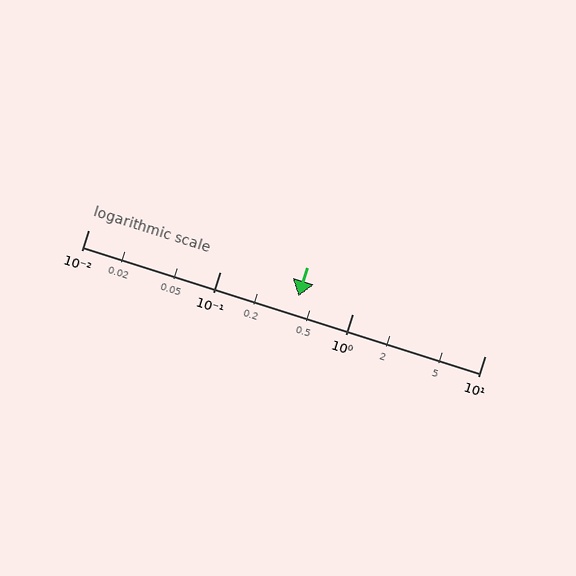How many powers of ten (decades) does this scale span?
The scale spans 3 decades, from 0.01 to 10.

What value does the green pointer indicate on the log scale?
The pointer indicates approximately 0.39.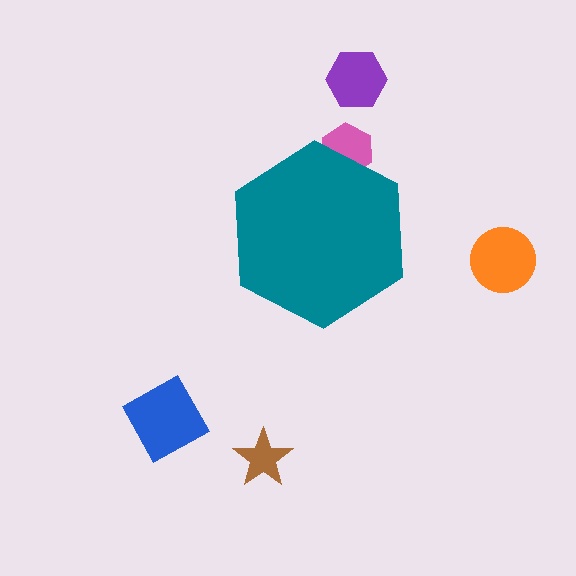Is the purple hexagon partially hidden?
No, the purple hexagon is fully visible.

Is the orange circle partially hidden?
No, the orange circle is fully visible.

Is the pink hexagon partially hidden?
Yes, the pink hexagon is partially hidden behind the teal hexagon.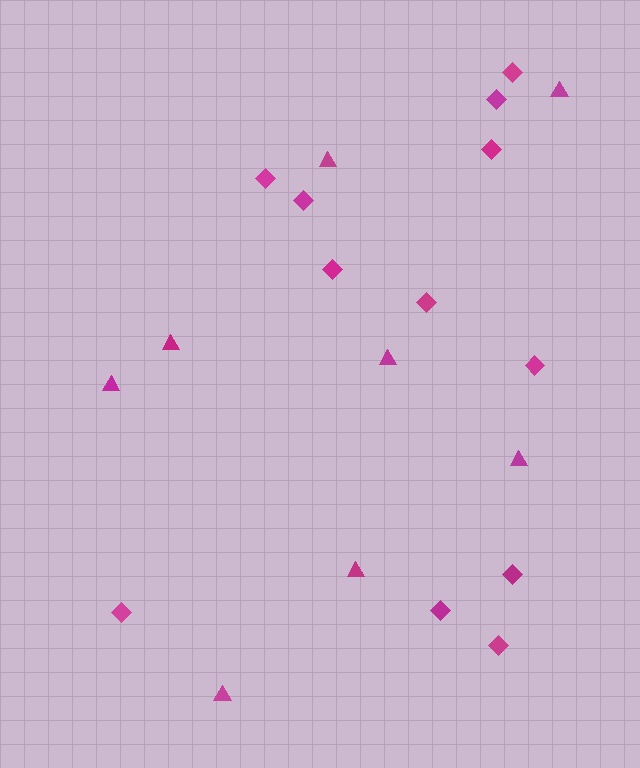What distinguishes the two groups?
There are 2 groups: one group of diamonds (12) and one group of triangles (8).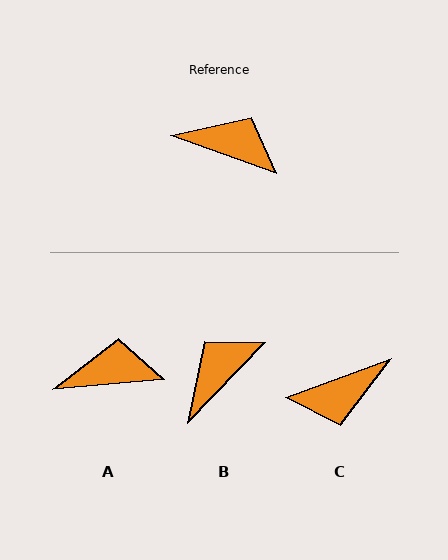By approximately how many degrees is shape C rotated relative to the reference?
Approximately 140 degrees clockwise.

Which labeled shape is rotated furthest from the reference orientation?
C, about 140 degrees away.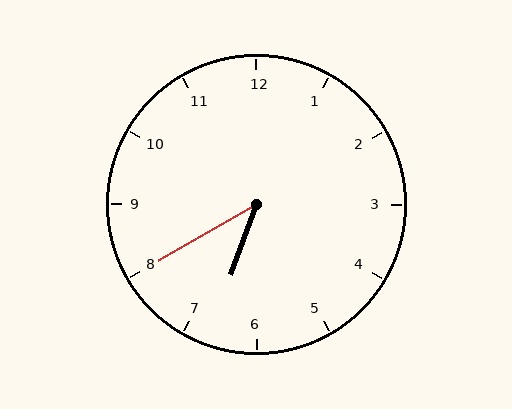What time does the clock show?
6:40.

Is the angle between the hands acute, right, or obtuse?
It is acute.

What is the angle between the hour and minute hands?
Approximately 40 degrees.